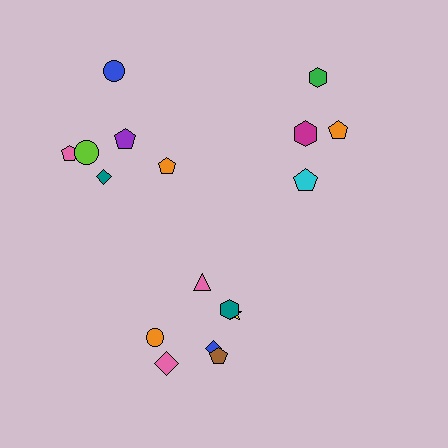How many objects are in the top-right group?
There are 4 objects.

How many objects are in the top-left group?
There are 6 objects.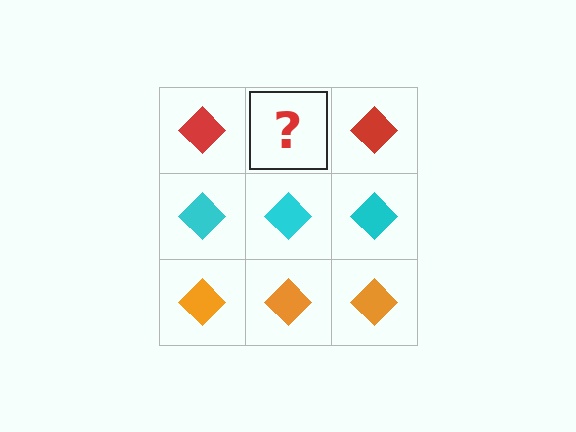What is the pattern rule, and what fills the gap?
The rule is that each row has a consistent color. The gap should be filled with a red diamond.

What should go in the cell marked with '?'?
The missing cell should contain a red diamond.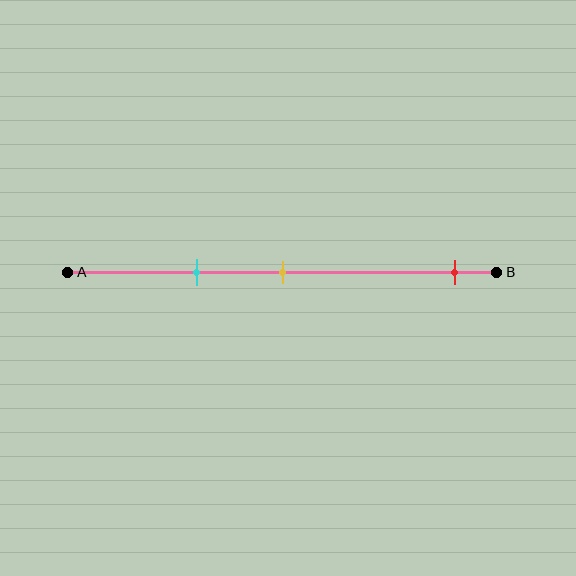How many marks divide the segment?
There are 3 marks dividing the segment.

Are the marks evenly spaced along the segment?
No, the marks are not evenly spaced.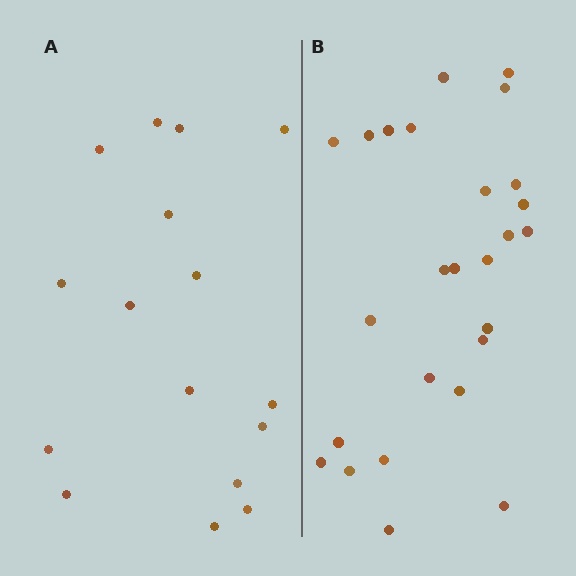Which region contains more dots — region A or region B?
Region B (the right region) has more dots.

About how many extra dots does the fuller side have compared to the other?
Region B has roughly 10 or so more dots than region A.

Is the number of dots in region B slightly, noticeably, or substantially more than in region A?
Region B has substantially more. The ratio is roughly 1.6 to 1.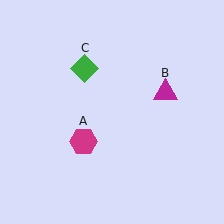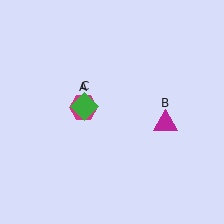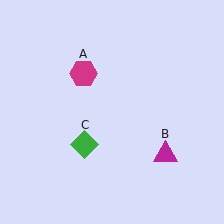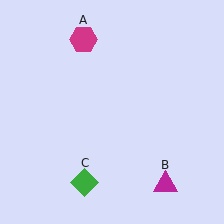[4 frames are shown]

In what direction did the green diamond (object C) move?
The green diamond (object C) moved down.